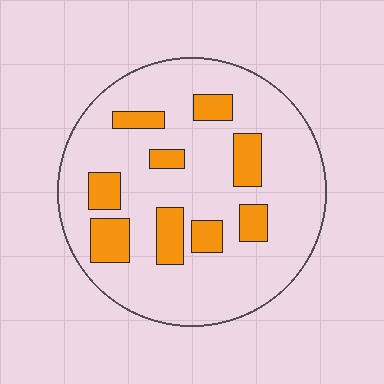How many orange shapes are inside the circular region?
9.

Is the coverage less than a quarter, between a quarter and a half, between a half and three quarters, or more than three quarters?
Less than a quarter.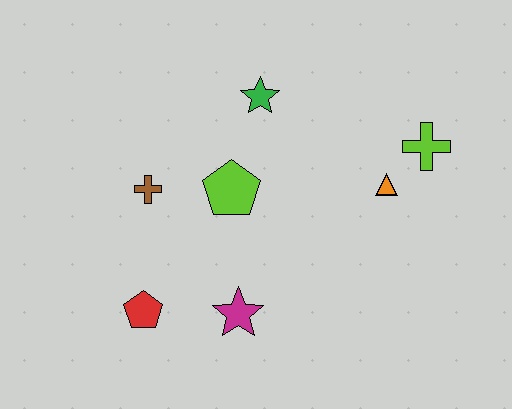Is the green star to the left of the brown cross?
No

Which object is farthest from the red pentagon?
The lime cross is farthest from the red pentagon.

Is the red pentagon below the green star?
Yes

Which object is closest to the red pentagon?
The magenta star is closest to the red pentagon.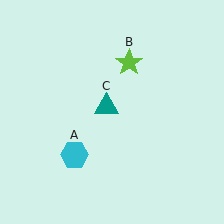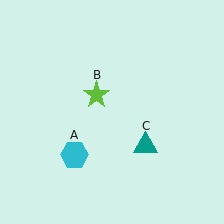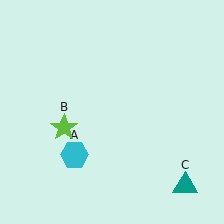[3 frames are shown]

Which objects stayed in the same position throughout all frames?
Cyan hexagon (object A) remained stationary.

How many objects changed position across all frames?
2 objects changed position: lime star (object B), teal triangle (object C).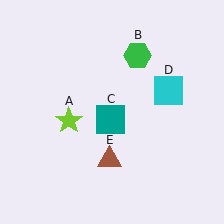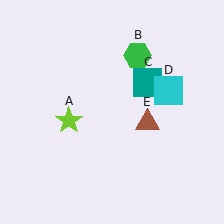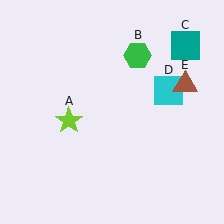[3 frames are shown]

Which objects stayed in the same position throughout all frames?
Lime star (object A) and green hexagon (object B) and cyan square (object D) remained stationary.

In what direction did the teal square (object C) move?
The teal square (object C) moved up and to the right.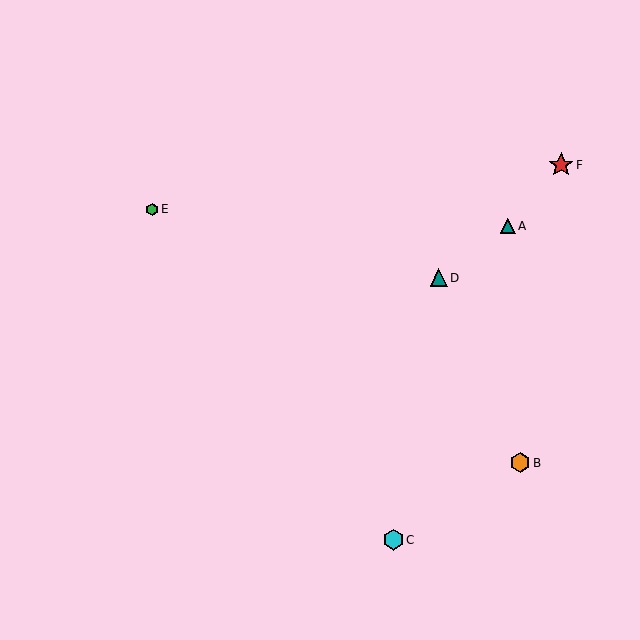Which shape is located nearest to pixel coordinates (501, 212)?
The teal triangle (labeled A) at (508, 226) is nearest to that location.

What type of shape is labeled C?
Shape C is a cyan hexagon.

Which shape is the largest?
The red star (labeled F) is the largest.